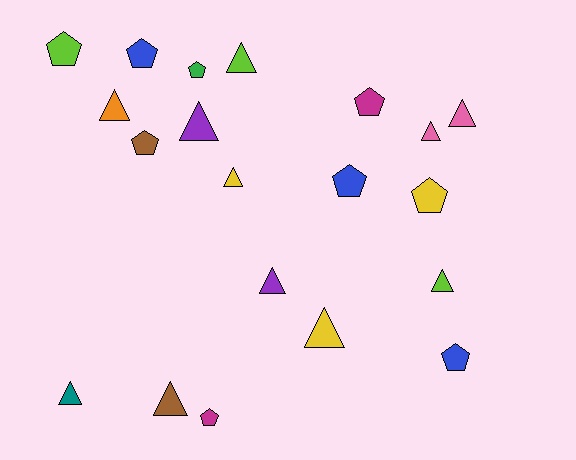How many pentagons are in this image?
There are 9 pentagons.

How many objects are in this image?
There are 20 objects.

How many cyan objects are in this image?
There are no cyan objects.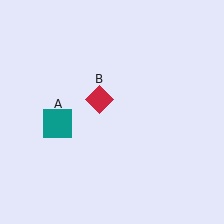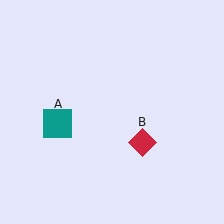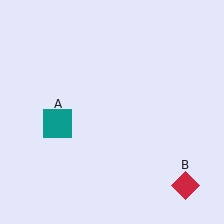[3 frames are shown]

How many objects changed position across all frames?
1 object changed position: red diamond (object B).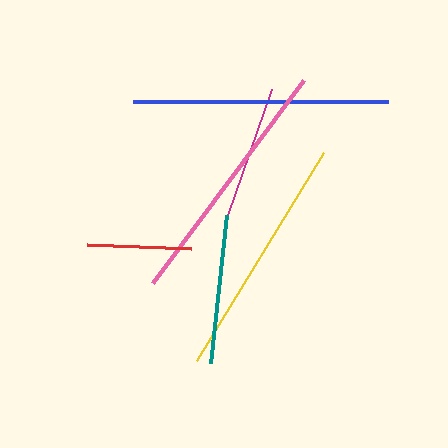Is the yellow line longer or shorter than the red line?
The yellow line is longer than the red line.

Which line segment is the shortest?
The red line is the shortest at approximately 104 pixels.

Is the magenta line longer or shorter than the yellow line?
The yellow line is longer than the magenta line.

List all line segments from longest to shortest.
From longest to shortest: blue, pink, yellow, teal, magenta, red.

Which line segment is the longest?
The blue line is the longest at approximately 255 pixels.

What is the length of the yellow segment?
The yellow segment is approximately 243 pixels long.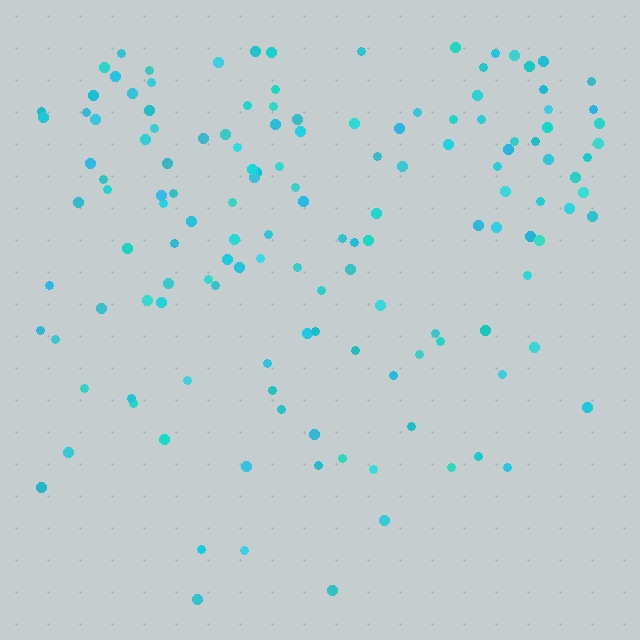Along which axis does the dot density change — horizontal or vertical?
Vertical.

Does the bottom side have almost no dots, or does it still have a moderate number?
Still a moderate number, just noticeably fewer than the top.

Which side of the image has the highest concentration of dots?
The top.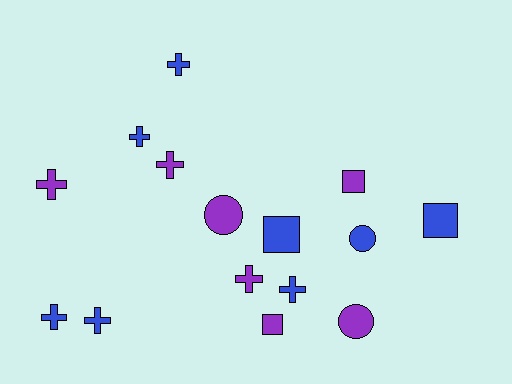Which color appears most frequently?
Blue, with 8 objects.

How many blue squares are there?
There are 2 blue squares.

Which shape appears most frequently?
Cross, with 8 objects.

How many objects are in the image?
There are 15 objects.